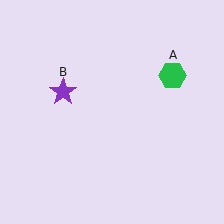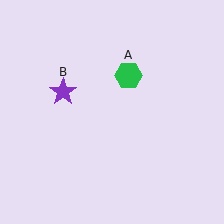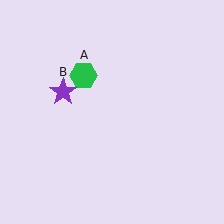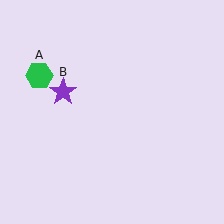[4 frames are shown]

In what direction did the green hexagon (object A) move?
The green hexagon (object A) moved left.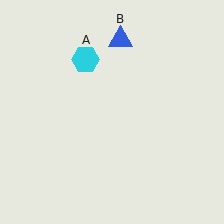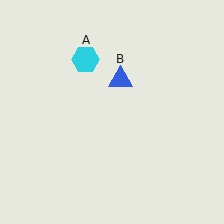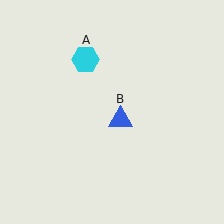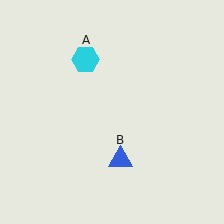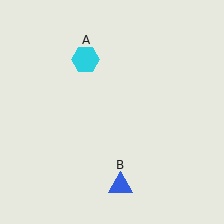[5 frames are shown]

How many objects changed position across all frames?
1 object changed position: blue triangle (object B).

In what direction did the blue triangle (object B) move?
The blue triangle (object B) moved down.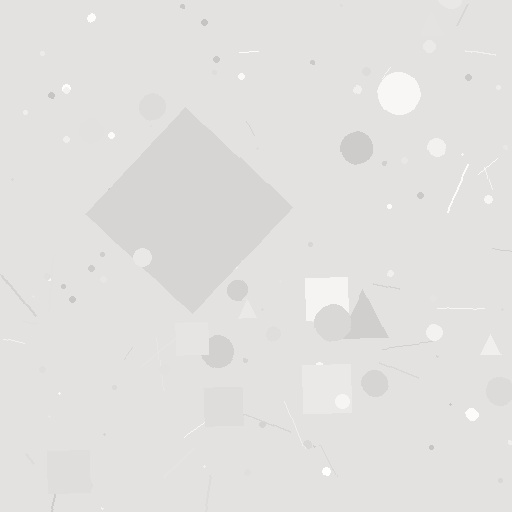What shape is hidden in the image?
A diamond is hidden in the image.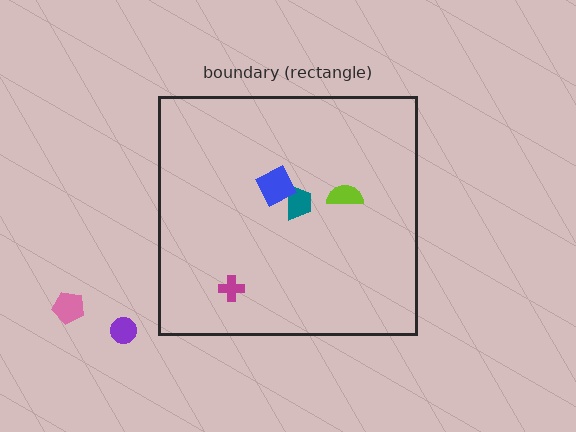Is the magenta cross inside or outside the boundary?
Inside.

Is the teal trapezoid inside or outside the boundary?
Inside.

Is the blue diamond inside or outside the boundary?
Inside.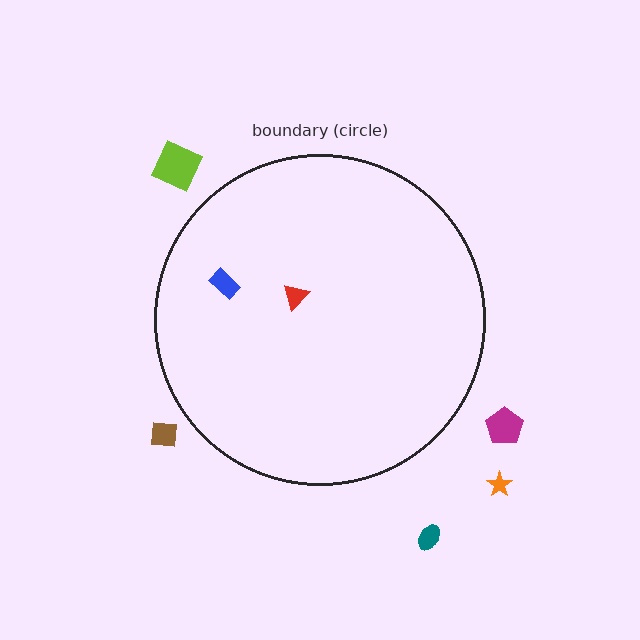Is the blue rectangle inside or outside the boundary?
Inside.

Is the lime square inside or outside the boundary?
Outside.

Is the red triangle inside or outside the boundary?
Inside.